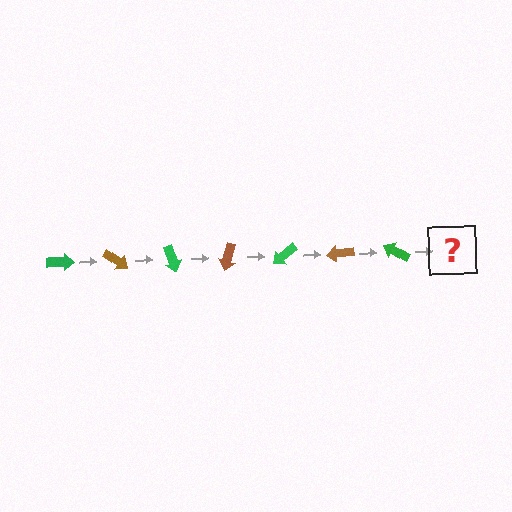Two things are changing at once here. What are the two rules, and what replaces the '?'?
The two rules are that it rotates 35 degrees each step and the color cycles through green and brown. The '?' should be a brown arrow, rotated 245 degrees from the start.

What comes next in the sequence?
The next element should be a brown arrow, rotated 245 degrees from the start.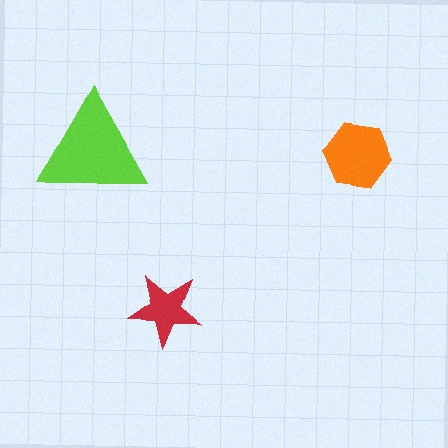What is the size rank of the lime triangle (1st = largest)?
1st.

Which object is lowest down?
The red star is bottommost.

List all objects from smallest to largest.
The red star, the orange hexagon, the lime triangle.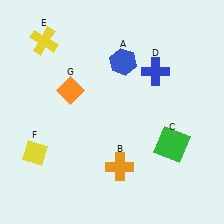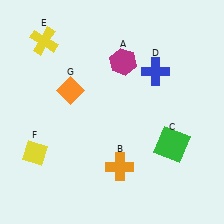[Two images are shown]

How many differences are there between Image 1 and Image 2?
There is 1 difference between the two images.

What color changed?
The hexagon (A) changed from blue in Image 1 to magenta in Image 2.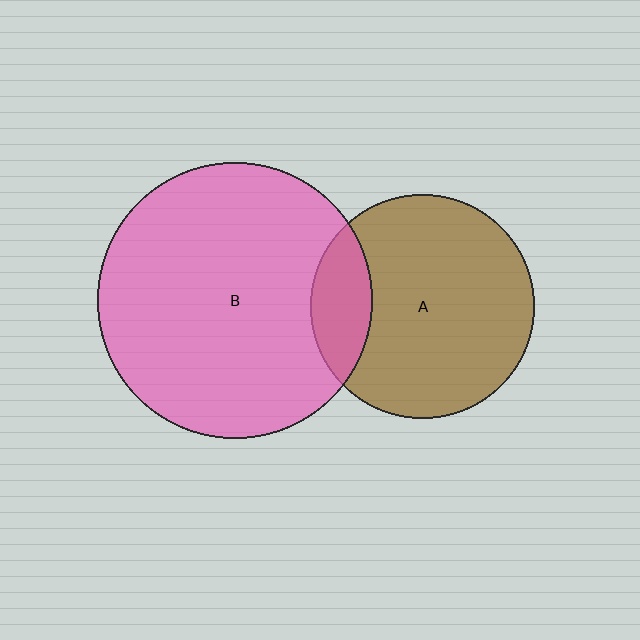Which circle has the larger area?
Circle B (pink).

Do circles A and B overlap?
Yes.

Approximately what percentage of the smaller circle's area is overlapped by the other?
Approximately 20%.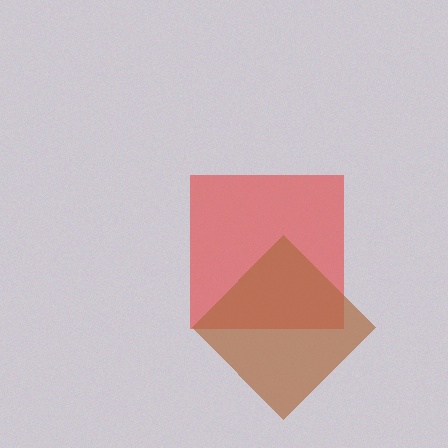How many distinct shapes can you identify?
There are 2 distinct shapes: a red square, a brown diamond.